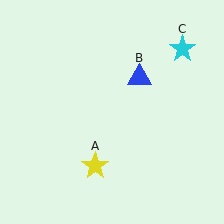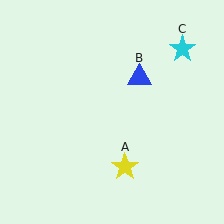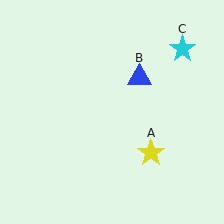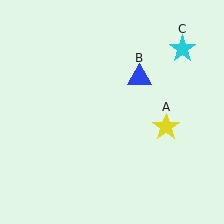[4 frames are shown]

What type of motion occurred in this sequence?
The yellow star (object A) rotated counterclockwise around the center of the scene.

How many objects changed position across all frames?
1 object changed position: yellow star (object A).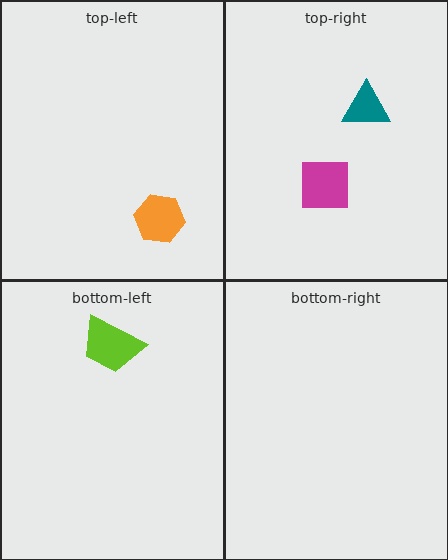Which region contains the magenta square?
The top-right region.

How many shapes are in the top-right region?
2.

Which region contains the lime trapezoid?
The bottom-left region.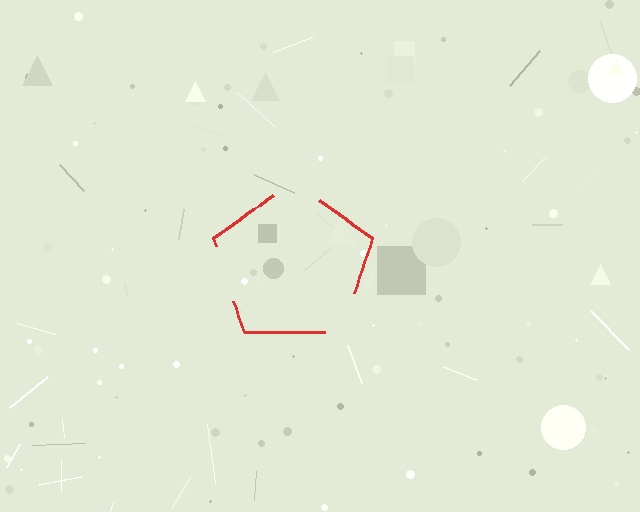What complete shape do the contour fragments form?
The contour fragments form a pentagon.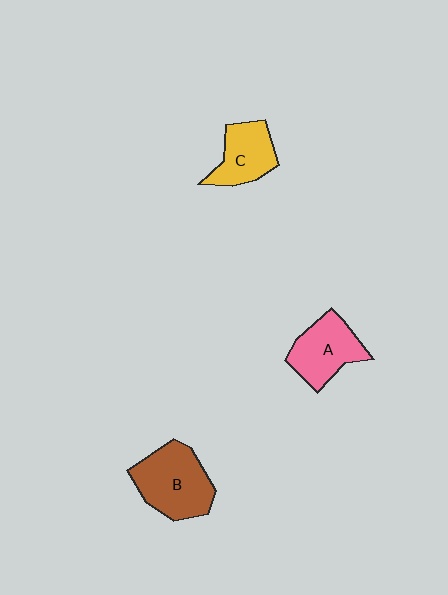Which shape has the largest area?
Shape B (brown).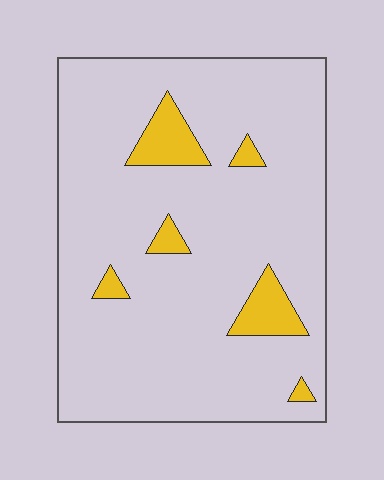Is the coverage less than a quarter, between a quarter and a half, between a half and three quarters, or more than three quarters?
Less than a quarter.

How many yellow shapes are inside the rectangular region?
6.